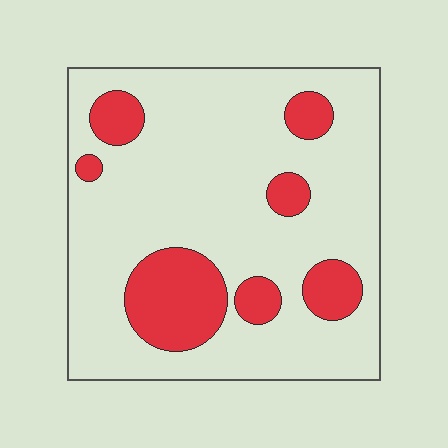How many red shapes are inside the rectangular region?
7.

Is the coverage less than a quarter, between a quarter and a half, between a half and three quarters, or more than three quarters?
Less than a quarter.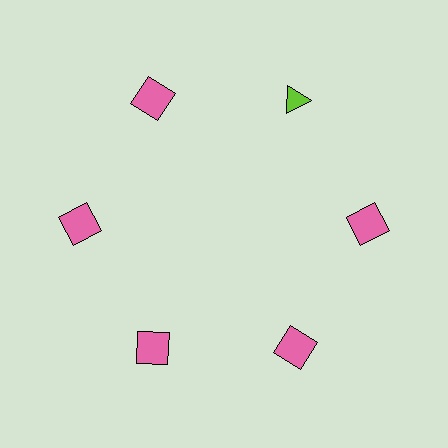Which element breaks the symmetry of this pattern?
The lime triangle at roughly the 1 o'clock position breaks the symmetry. All other shapes are pink squares.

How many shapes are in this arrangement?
There are 6 shapes arranged in a ring pattern.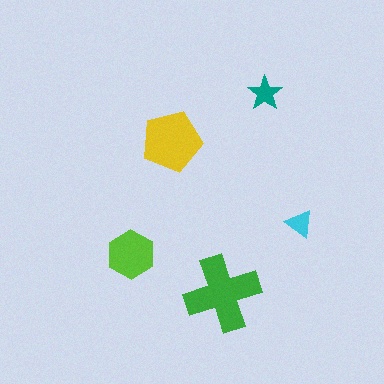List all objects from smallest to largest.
The cyan triangle, the teal star, the lime hexagon, the yellow pentagon, the green cross.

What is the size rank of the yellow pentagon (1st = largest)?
2nd.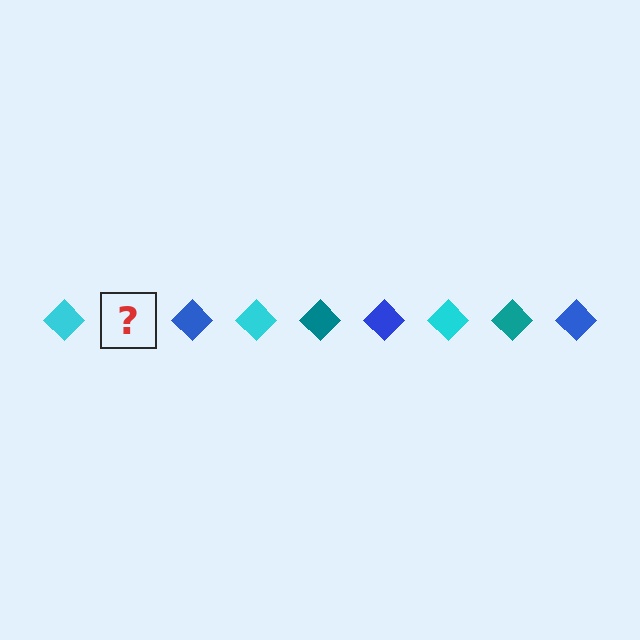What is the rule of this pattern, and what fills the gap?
The rule is that the pattern cycles through cyan, teal, blue diamonds. The gap should be filled with a teal diamond.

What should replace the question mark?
The question mark should be replaced with a teal diamond.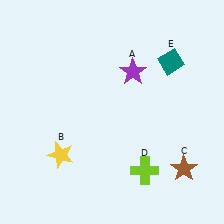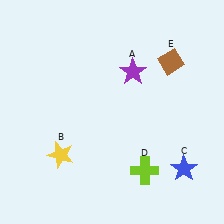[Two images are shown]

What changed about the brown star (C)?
In Image 1, C is brown. In Image 2, it changed to blue.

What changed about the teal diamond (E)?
In Image 1, E is teal. In Image 2, it changed to brown.